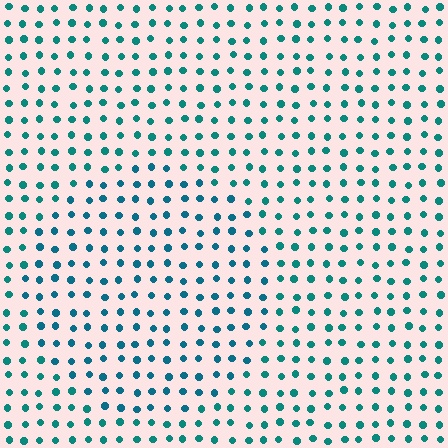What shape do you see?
I see a circle.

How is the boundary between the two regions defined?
The boundary is defined purely by a slight shift in hue (about 18 degrees). Spacing, size, and orientation are identical on both sides.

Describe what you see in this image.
The image is filled with small teal elements in a uniform arrangement. A circle-shaped region is visible where the elements are tinted to a slightly different hue, forming a subtle color boundary.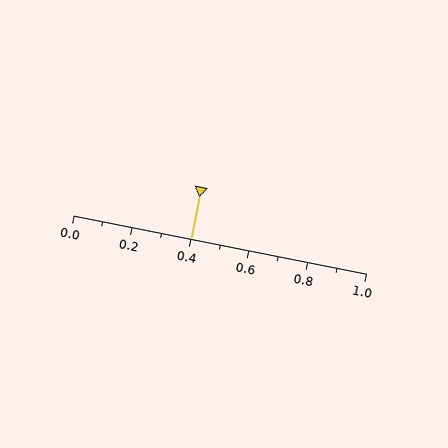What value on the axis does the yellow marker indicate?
The marker indicates approximately 0.4.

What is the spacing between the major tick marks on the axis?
The major ticks are spaced 0.2 apart.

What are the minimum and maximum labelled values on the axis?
The axis runs from 0.0 to 1.0.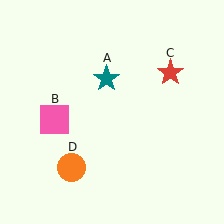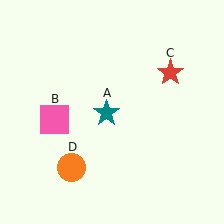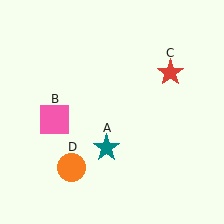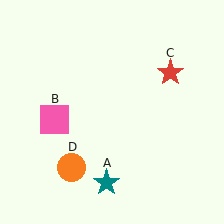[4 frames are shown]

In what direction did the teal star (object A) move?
The teal star (object A) moved down.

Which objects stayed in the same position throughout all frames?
Pink square (object B) and red star (object C) and orange circle (object D) remained stationary.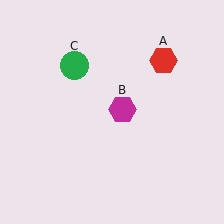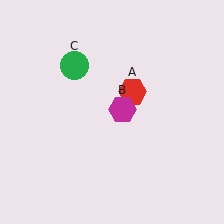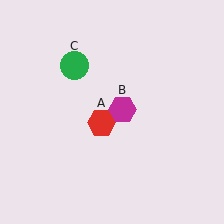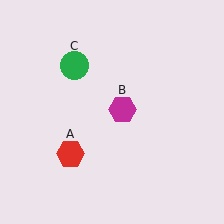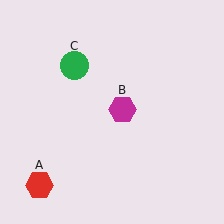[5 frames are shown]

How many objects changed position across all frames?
1 object changed position: red hexagon (object A).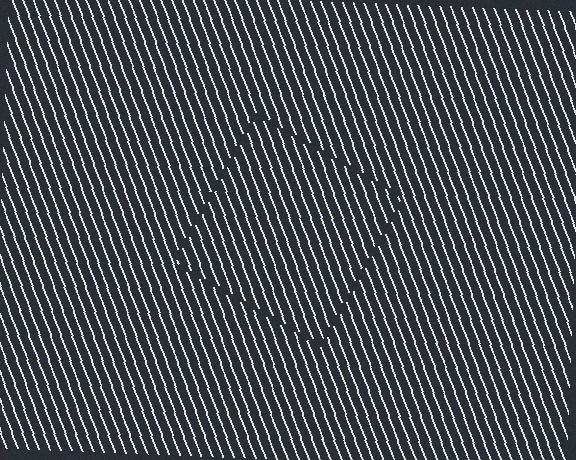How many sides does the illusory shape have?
4 sides — the line-ends trace a square.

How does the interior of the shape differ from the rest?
The interior of the shape contains the same grating, shifted by half a period — the contour is defined by the phase discontinuity where line-ends from the inner and outer gratings abut.